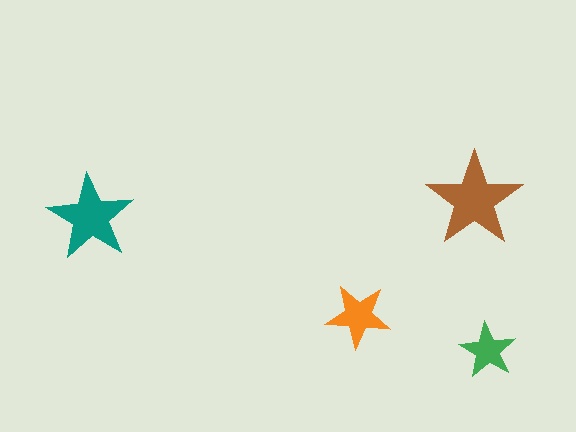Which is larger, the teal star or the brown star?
The brown one.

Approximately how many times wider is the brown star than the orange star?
About 1.5 times wider.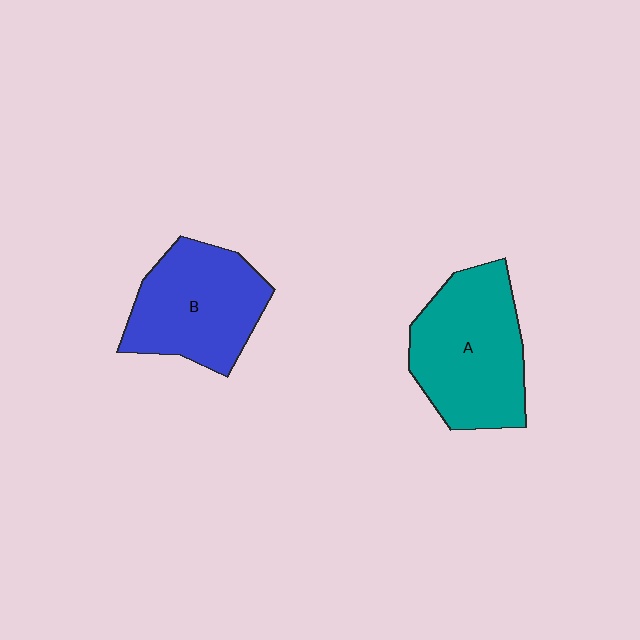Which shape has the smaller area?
Shape B (blue).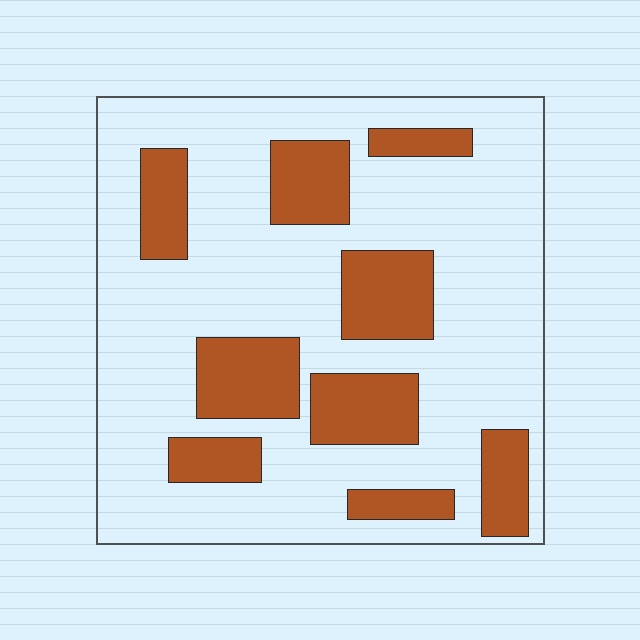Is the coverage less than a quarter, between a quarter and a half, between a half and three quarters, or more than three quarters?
Between a quarter and a half.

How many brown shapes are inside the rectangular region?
9.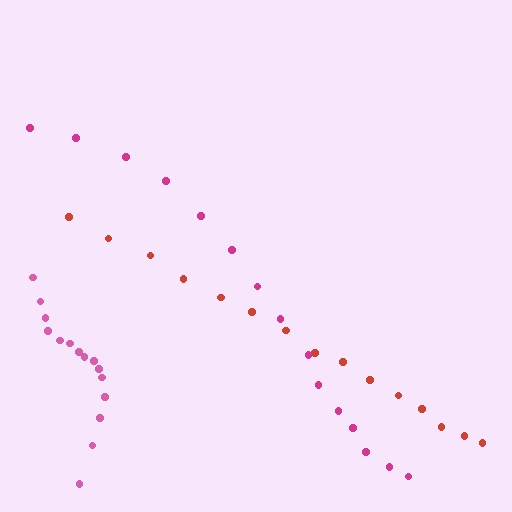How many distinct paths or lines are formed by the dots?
There are 3 distinct paths.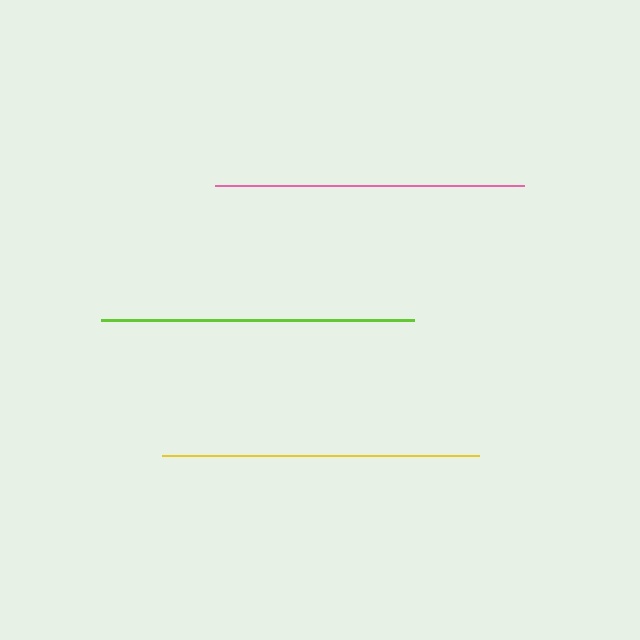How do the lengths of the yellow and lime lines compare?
The yellow and lime lines are approximately the same length.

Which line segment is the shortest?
The pink line is the shortest at approximately 309 pixels.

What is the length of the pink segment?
The pink segment is approximately 309 pixels long.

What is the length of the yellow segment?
The yellow segment is approximately 318 pixels long.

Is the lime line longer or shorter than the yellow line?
The yellow line is longer than the lime line.